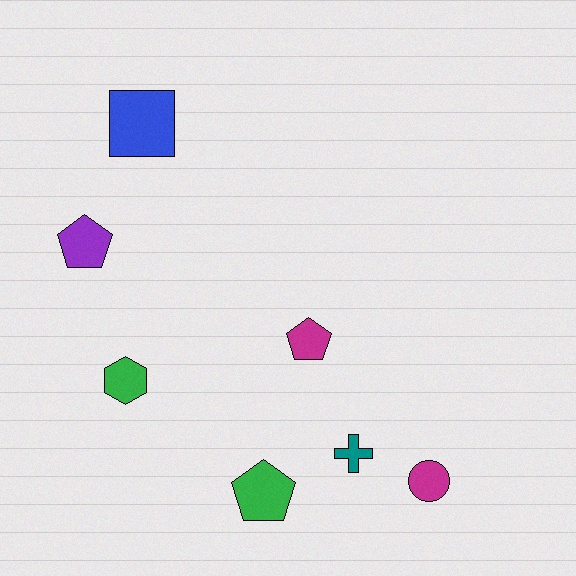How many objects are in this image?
There are 7 objects.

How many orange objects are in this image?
There are no orange objects.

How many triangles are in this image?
There are no triangles.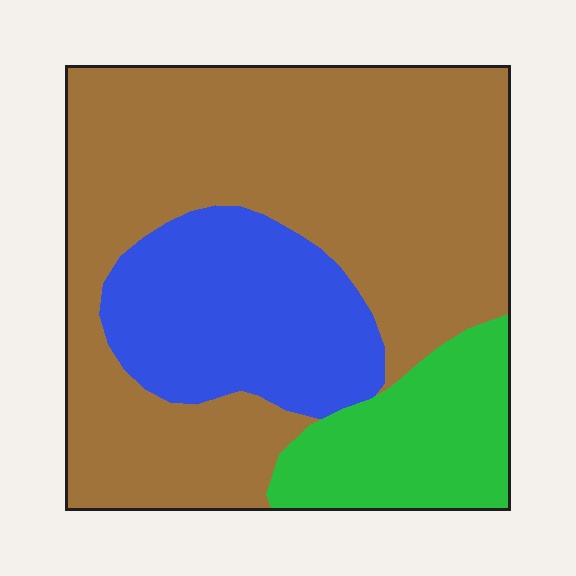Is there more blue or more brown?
Brown.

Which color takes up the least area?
Green, at roughly 15%.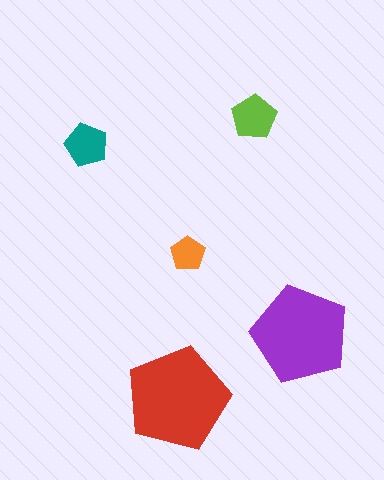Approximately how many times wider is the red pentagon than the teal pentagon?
About 2.5 times wider.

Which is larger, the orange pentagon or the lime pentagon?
The lime one.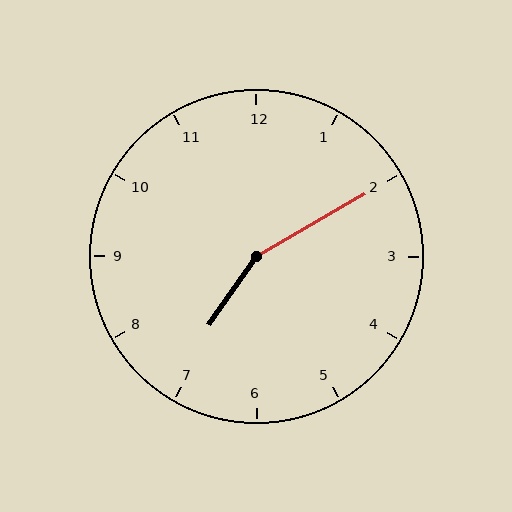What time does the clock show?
7:10.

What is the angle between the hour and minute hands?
Approximately 155 degrees.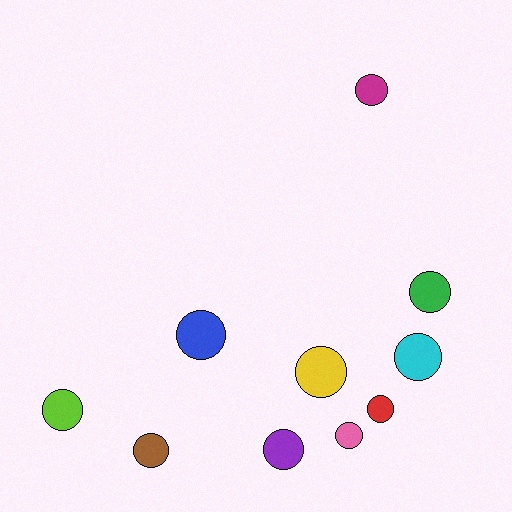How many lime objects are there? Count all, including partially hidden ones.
There is 1 lime object.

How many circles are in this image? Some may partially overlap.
There are 10 circles.